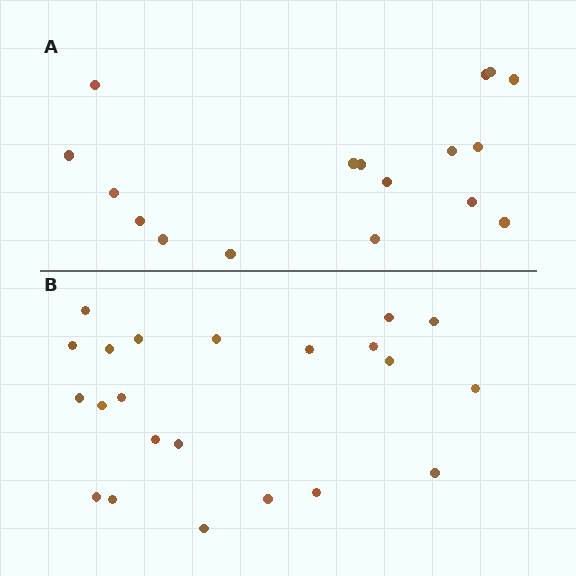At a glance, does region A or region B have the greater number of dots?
Region B (the bottom region) has more dots.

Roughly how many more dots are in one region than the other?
Region B has about 5 more dots than region A.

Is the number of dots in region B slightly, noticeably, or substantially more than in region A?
Region B has noticeably more, but not dramatically so. The ratio is roughly 1.3 to 1.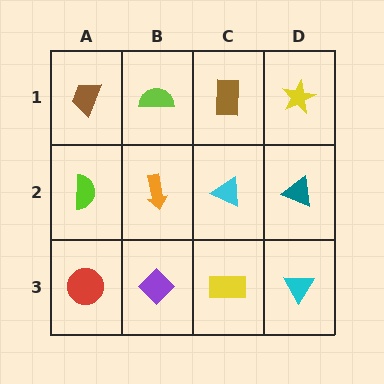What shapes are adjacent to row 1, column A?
A lime semicircle (row 2, column A), a lime semicircle (row 1, column B).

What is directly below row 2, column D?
A cyan triangle.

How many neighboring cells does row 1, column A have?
2.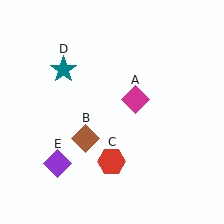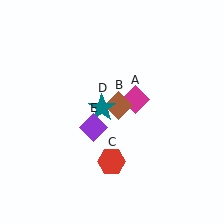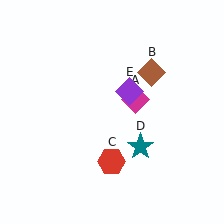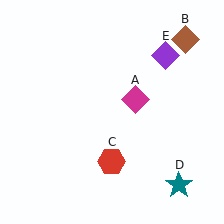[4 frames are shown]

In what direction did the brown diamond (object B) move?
The brown diamond (object B) moved up and to the right.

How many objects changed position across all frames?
3 objects changed position: brown diamond (object B), teal star (object D), purple diamond (object E).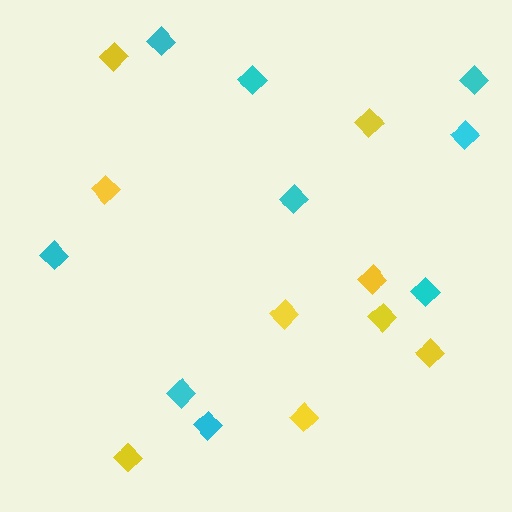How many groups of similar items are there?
There are 2 groups: one group of yellow diamonds (9) and one group of cyan diamonds (9).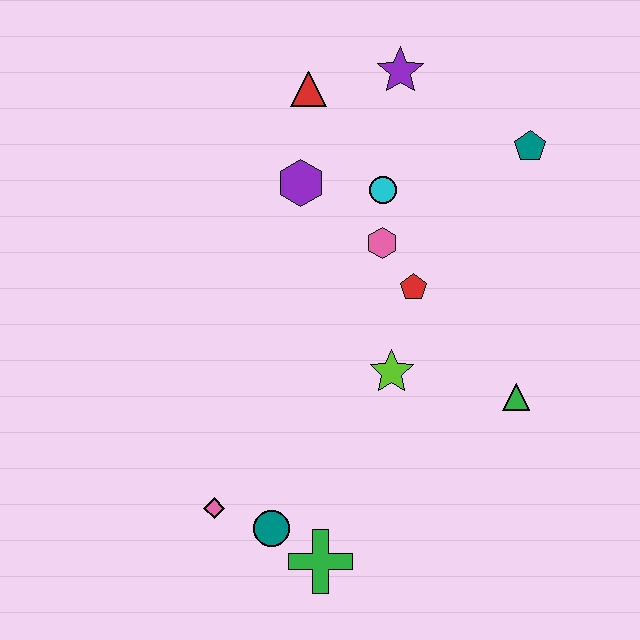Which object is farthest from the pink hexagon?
The green cross is farthest from the pink hexagon.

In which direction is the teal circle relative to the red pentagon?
The teal circle is below the red pentagon.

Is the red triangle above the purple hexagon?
Yes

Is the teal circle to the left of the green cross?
Yes